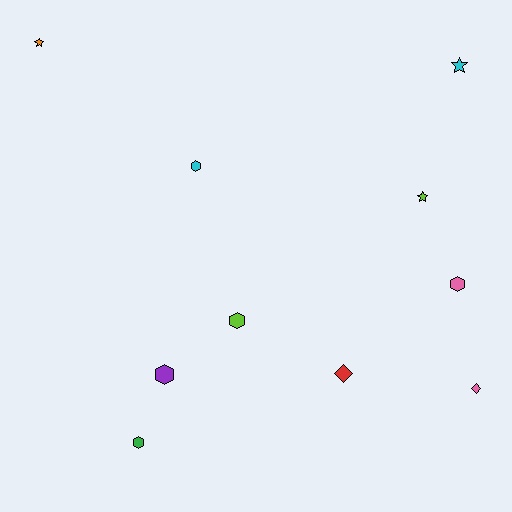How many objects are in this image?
There are 10 objects.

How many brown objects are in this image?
There are no brown objects.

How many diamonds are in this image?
There are 2 diamonds.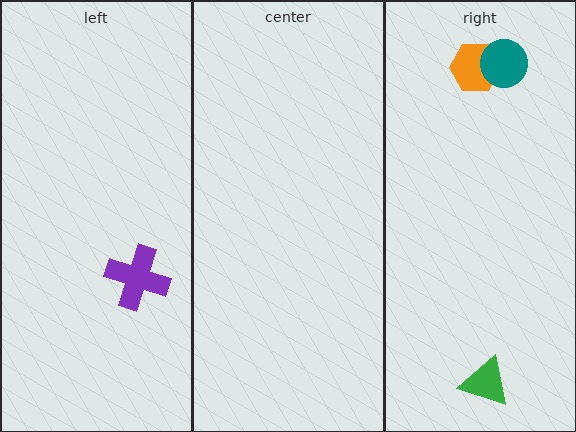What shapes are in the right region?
The green triangle, the orange hexagon, the teal circle.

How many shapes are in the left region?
1.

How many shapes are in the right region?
3.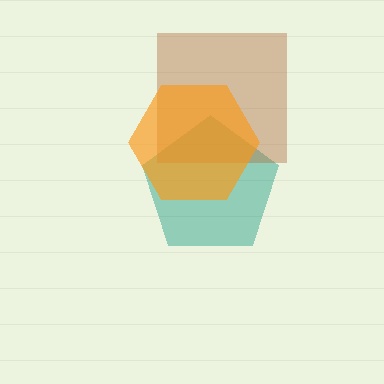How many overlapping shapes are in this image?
There are 3 overlapping shapes in the image.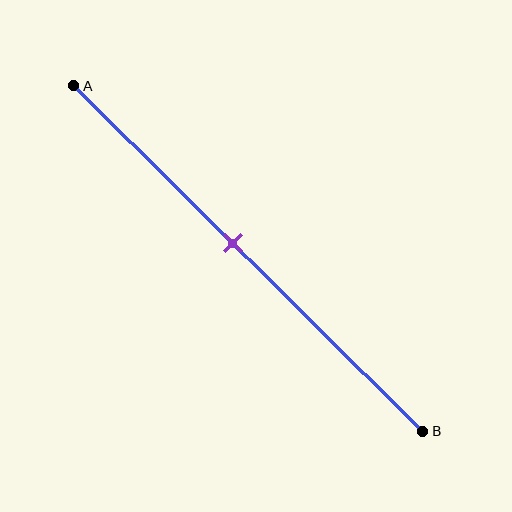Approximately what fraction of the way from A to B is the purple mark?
The purple mark is approximately 45% of the way from A to B.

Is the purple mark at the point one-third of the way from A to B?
No, the mark is at about 45% from A, not at the 33% one-third point.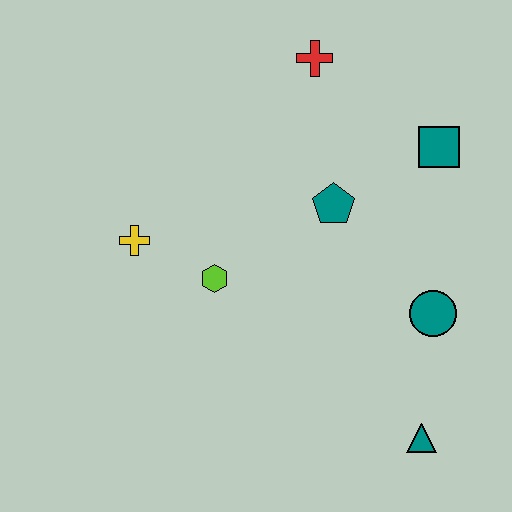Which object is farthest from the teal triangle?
The red cross is farthest from the teal triangle.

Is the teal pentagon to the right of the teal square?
No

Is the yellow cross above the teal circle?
Yes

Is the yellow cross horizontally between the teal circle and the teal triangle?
No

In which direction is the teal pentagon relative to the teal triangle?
The teal pentagon is above the teal triangle.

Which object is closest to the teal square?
The teal pentagon is closest to the teal square.